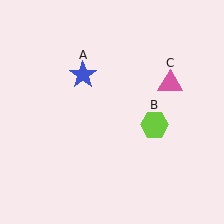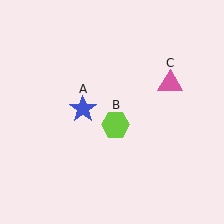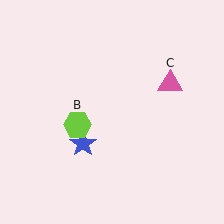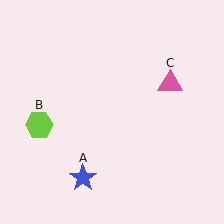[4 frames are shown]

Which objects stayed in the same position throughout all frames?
Pink triangle (object C) remained stationary.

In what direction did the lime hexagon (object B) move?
The lime hexagon (object B) moved left.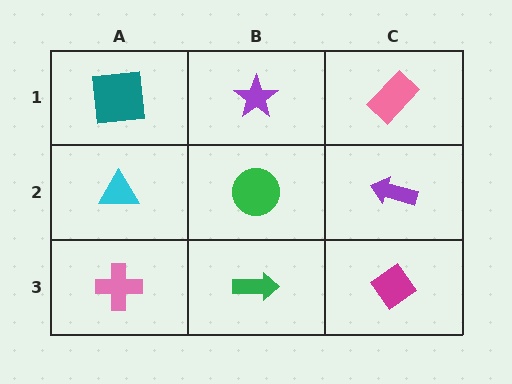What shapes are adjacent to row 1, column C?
A purple arrow (row 2, column C), a purple star (row 1, column B).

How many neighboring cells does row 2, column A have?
3.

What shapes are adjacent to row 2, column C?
A pink rectangle (row 1, column C), a magenta diamond (row 3, column C), a green circle (row 2, column B).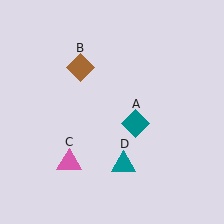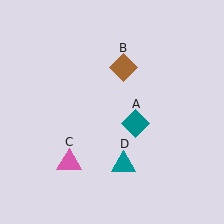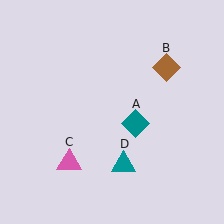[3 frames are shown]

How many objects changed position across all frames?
1 object changed position: brown diamond (object B).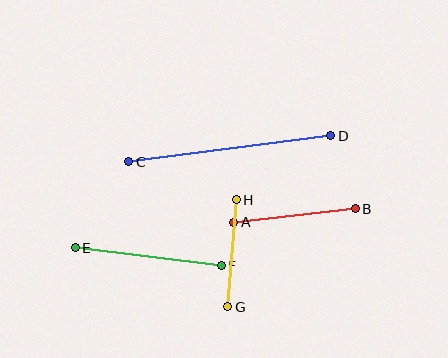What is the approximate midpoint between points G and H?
The midpoint is at approximately (232, 253) pixels.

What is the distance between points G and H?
The distance is approximately 107 pixels.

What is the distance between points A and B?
The distance is approximately 122 pixels.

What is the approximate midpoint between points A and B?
The midpoint is at approximately (294, 216) pixels.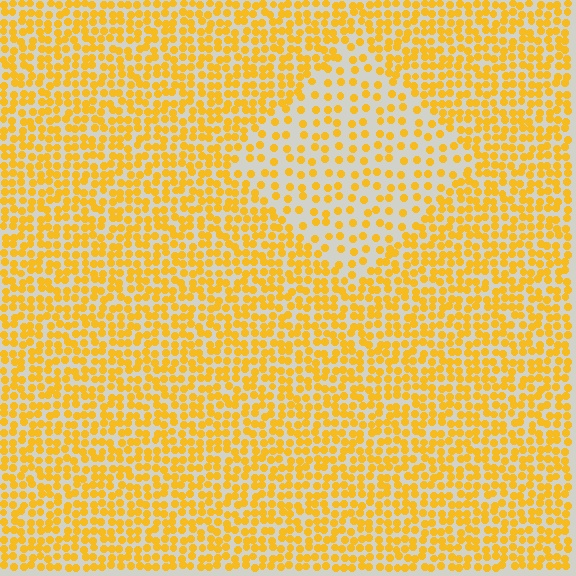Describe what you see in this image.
The image contains small yellow elements arranged at two different densities. A diamond-shaped region is visible where the elements are less densely packed than the surrounding area.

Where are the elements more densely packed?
The elements are more densely packed outside the diamond boundary.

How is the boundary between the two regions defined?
The boundary is defined by a change in element density (approximately 2.1x ratio). All elements are the same color, size, and shape.